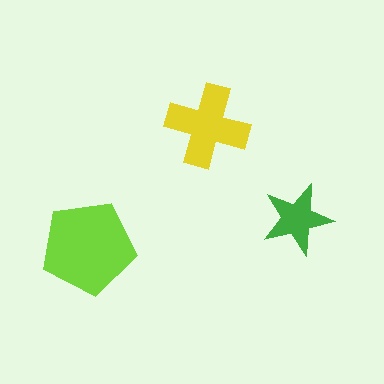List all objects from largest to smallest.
The lime pentagon, the yellow cross, the green star.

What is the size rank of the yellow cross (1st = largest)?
2nd.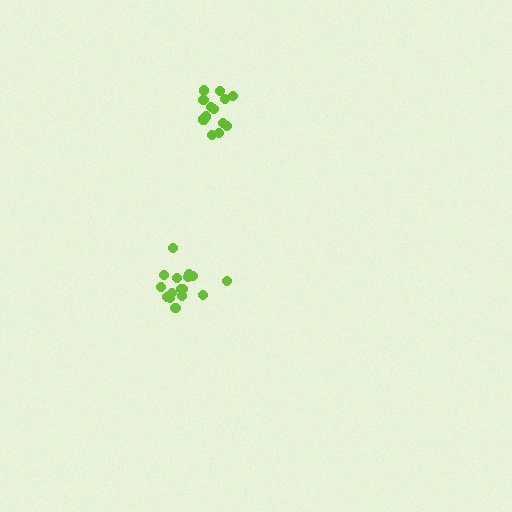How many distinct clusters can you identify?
There are 2 distinct clusters.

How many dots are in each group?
Group 1: 14 dots, Group 2: 17 dots (31 total).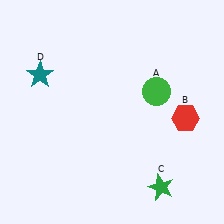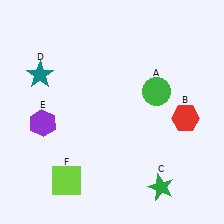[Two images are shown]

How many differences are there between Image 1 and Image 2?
There are 2 differences between the two images.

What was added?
A purple hexagon (E), a lime square (F) were added in Image 2.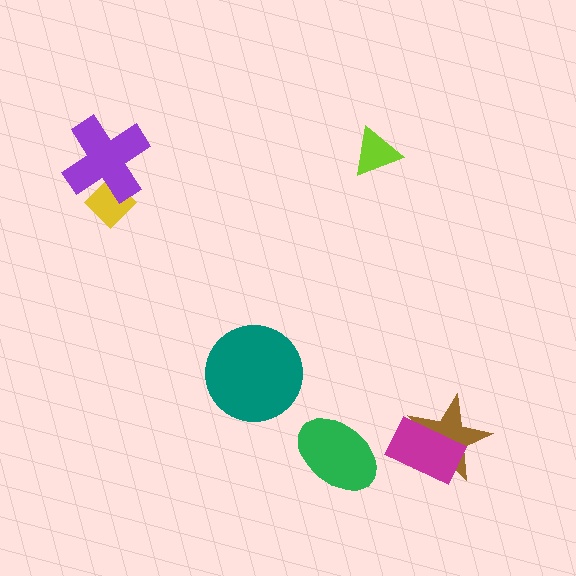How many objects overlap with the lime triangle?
0 objects overlap with the lime triangle.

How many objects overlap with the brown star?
1 object overlaps with the brown star.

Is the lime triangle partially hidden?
No, no other shape covers it.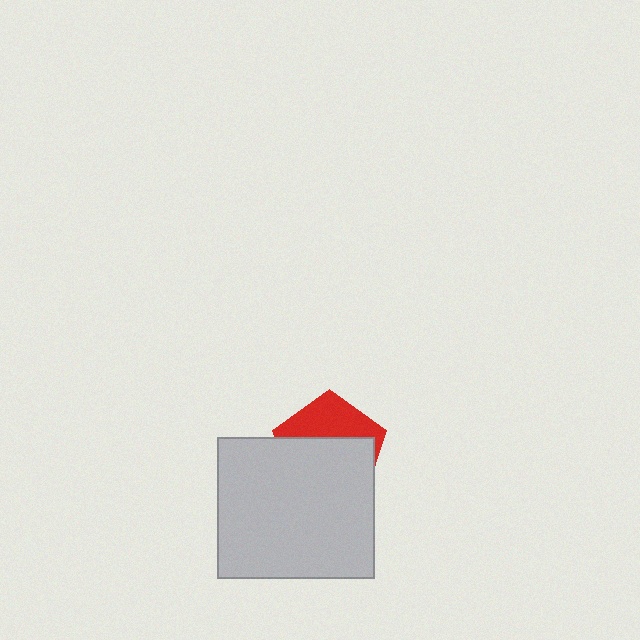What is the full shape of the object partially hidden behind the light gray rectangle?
The partially hidden object is a red pentagon.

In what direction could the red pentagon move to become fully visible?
The red pentagon could move up. That would shift it out from behind the light gray rectangle entirely.